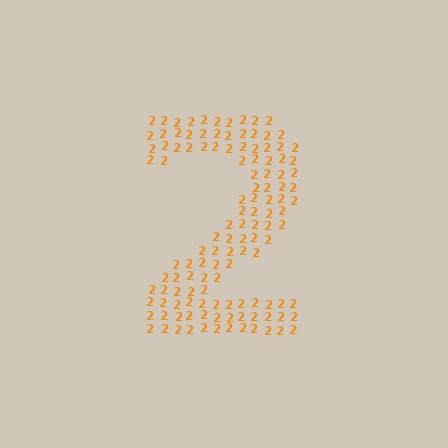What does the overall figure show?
The overall figure shows the digit 2.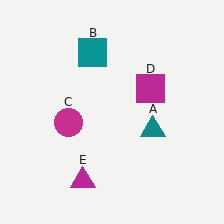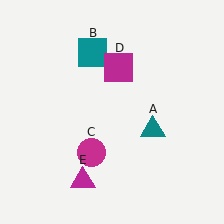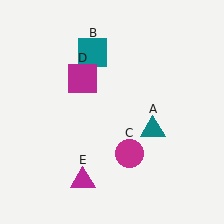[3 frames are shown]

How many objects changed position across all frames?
2 objects changed position: magenta circle (object C), magenta square (object D).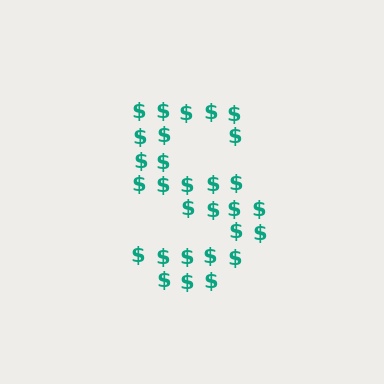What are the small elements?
The small elements are dollar signs.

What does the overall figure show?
The overall figure shows the letter S.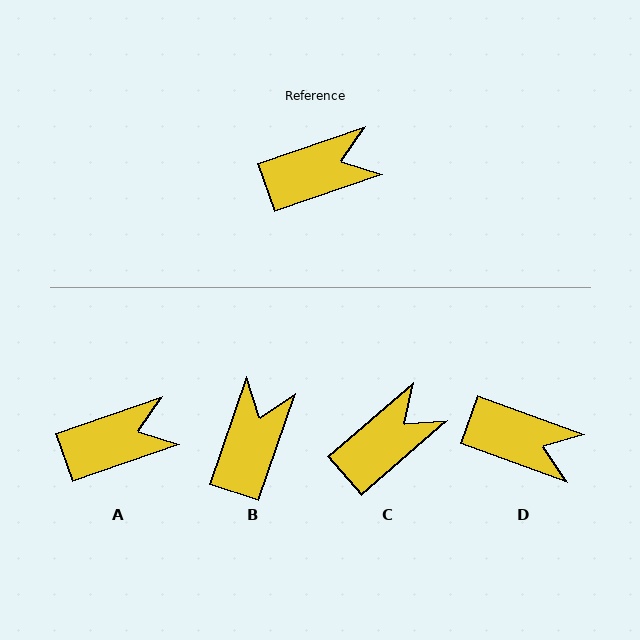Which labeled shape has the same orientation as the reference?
A.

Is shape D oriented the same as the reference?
No, it is off by about 39 degrees.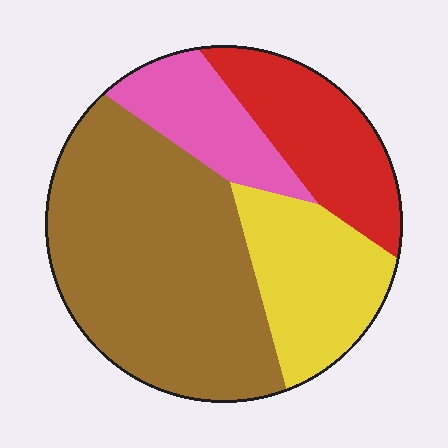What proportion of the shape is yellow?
Yellow covers roughly 20% of the shape.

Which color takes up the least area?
Pink, at roughly 15%.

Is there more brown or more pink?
Brown.